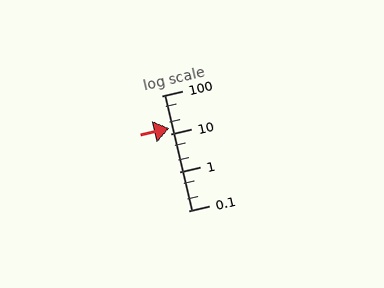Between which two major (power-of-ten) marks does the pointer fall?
The pointer is between 10 and 100.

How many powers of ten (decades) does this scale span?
The scale spans 3 decades, from 0.1 to 100.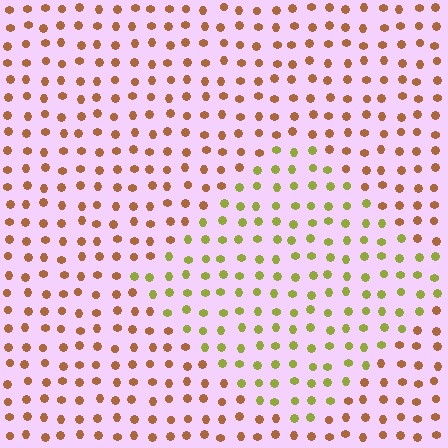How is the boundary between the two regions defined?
The boundary is defined purely by a slight shift in hue (about 50 degrees). Spacing, size, and orientation are identical on both sides.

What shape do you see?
I see a diamond.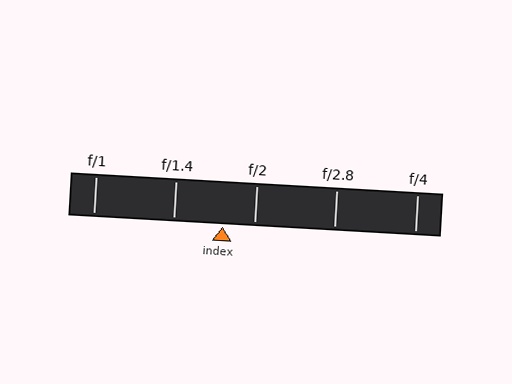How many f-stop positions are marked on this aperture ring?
There are 5 f-stop positions marked.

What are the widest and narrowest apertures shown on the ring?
The widest aperture shown is f/1 and the narrowest is f/4.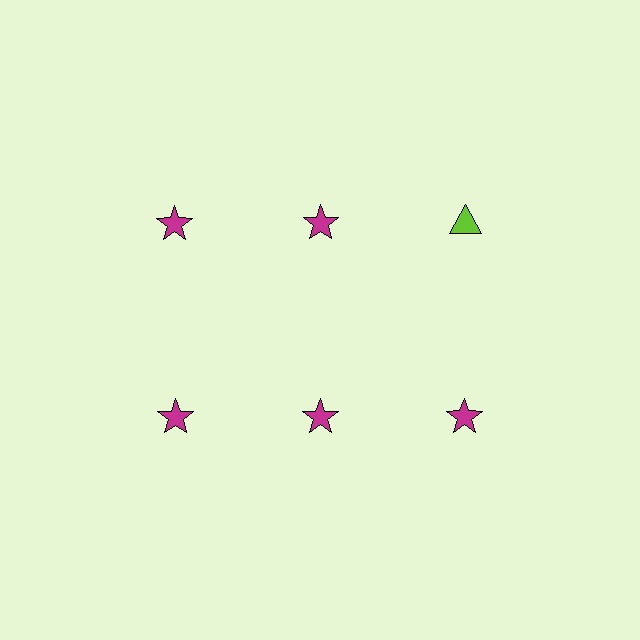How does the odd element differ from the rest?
It differs in both color (lime instead of magenta) and shape (triangle instead of star).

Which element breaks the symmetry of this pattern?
The lime triangle in the top row, center column breaks the symmetry. All other shapes are magenta stars.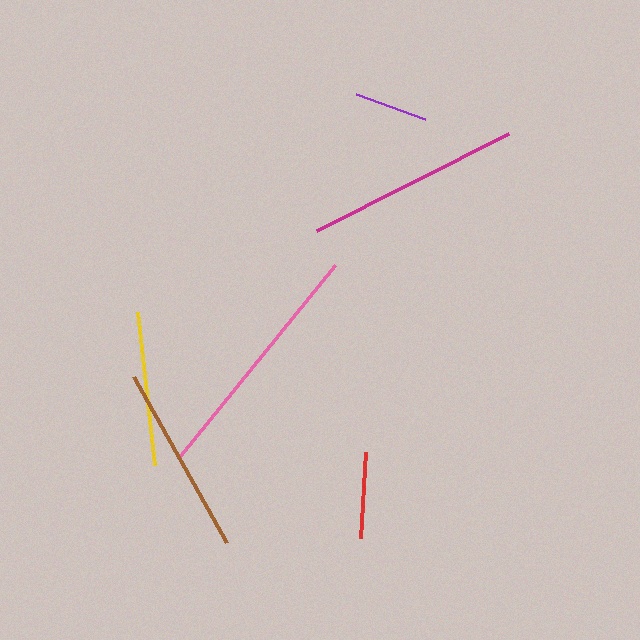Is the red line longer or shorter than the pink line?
The pink line is longer than the red line.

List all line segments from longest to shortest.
From longest to shortest: pink, magenta, brown, yellow, red, purple.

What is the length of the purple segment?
The purple segment is approximately 74 pixels long.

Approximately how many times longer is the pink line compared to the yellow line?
The pink line is approximately 1.6 times the length of the yellow line.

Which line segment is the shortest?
The purple line is the shortest at approximately 74 pixels.